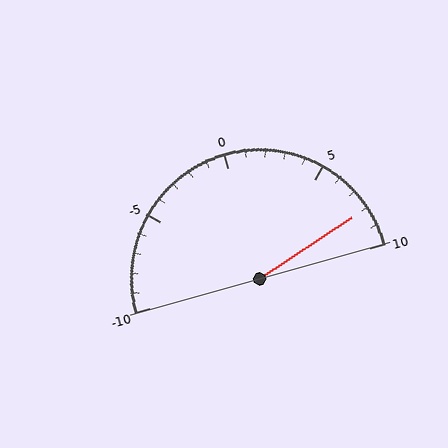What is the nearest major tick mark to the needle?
The nearest major tick mark is 10.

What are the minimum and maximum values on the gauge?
The gauge ranges from -10 to 10.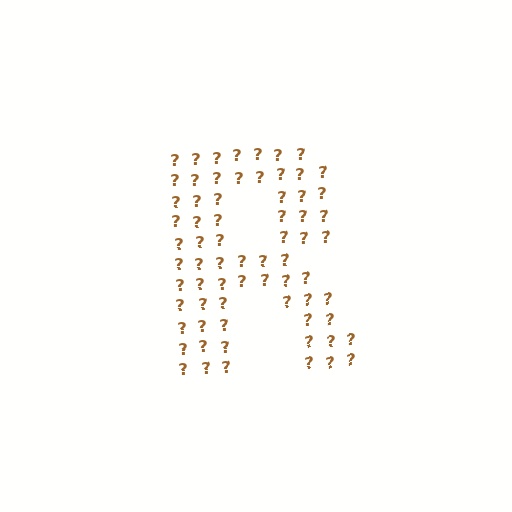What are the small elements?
The small elements are question marks.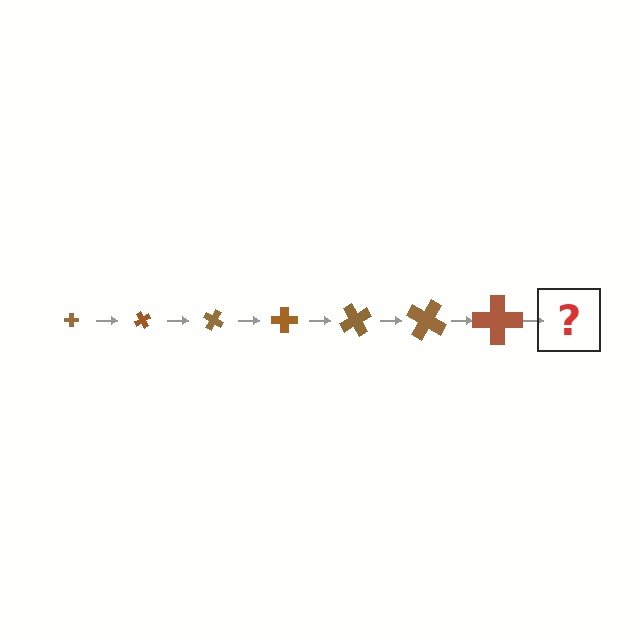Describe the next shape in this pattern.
It should be a cross, larger than the previous one and rotated 420 degrees from the start.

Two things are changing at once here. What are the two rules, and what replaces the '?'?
The two rules are that the cross grows larger each step and it rotates 60 degrees each step. The '?' should be a cross, larger than the previous one and rotated 420 degrees from the start.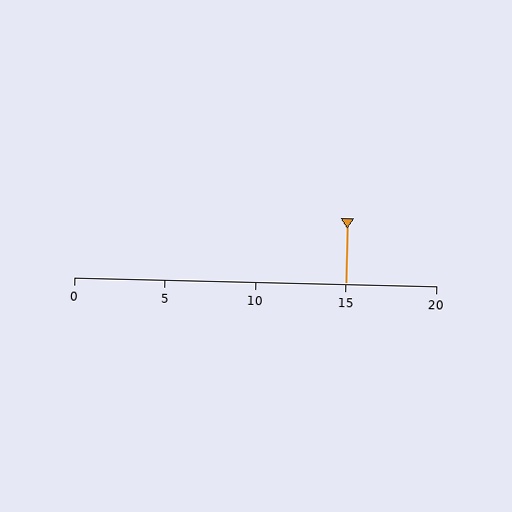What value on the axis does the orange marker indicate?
The marker indicates approximately 15.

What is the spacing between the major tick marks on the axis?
The major ticks are spaced 5 apart.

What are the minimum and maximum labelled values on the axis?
The axis runs from 0 to 20.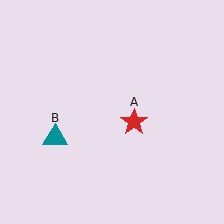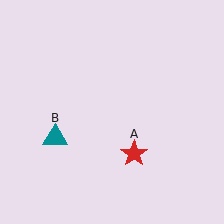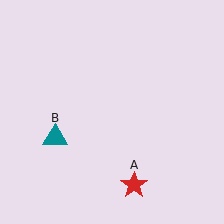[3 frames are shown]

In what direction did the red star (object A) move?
The red star (object A) moved down.